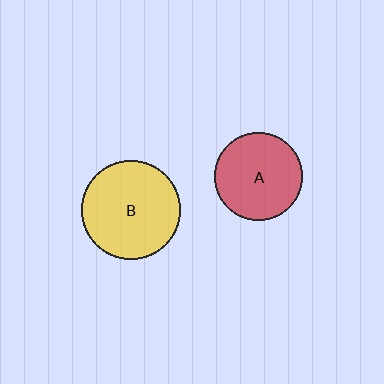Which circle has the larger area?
Circle B (yellow).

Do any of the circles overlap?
No, none of the circles overlap.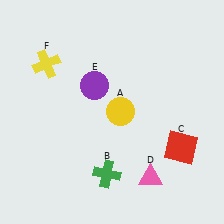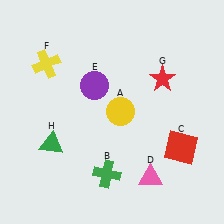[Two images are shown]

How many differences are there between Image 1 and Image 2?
There are 2 differences between the two images.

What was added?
A red star (G), a green triangle (H) were added in Image 2.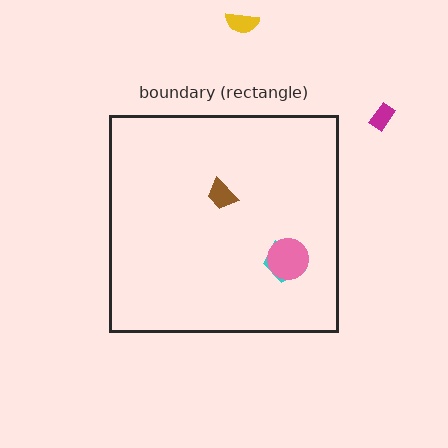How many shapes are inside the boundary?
3 inside, 2 outside.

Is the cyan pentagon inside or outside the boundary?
Inside.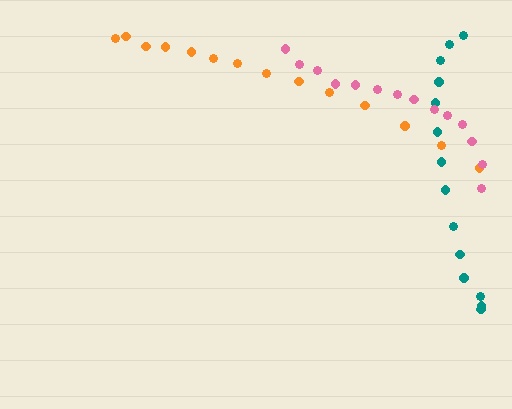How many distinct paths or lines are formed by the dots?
There are 3 distinct paths.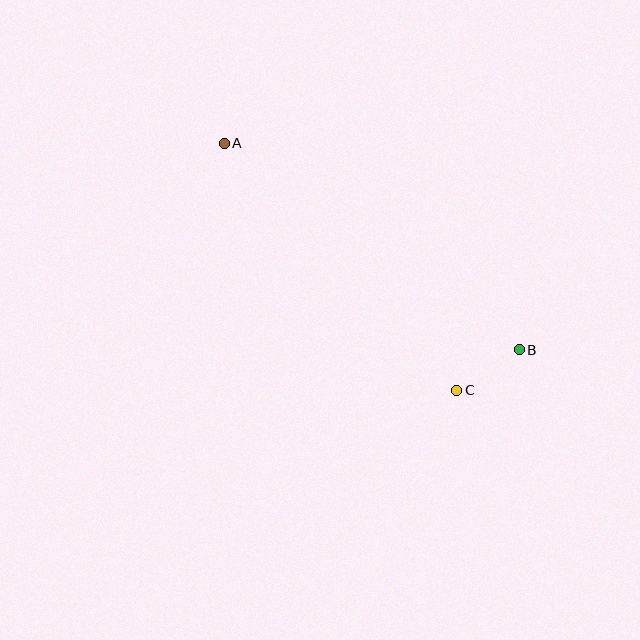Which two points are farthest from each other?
Points A and B are farthest from each other.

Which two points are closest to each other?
Points B and C are closest to each other.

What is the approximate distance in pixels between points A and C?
The distance between A and C is approximately 339 pixels.